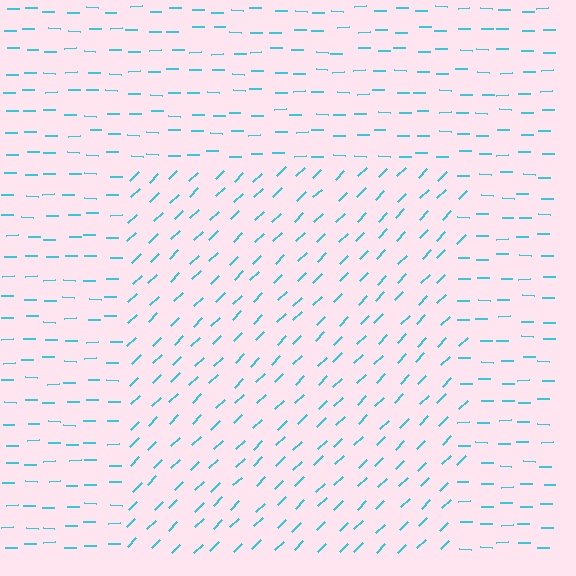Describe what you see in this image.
The image is filled with small cyan line segments. A rectangle region in the image has lines oriented differently from the surrounding lines, creating a visible texture boundary.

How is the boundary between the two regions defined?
The boundary is defined purely by a change in line orientation (approximately 45 degrees difference). All lines are the same color and thickness.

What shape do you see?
I see a rectangle.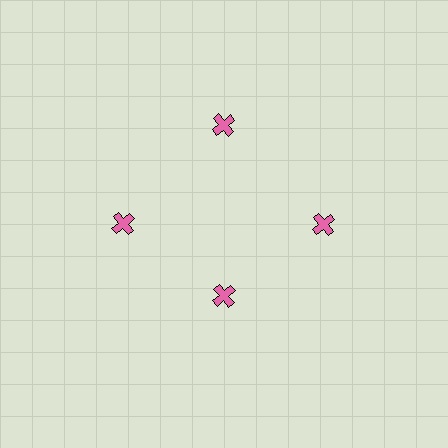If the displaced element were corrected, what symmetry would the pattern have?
It would have 4-fold rotational symmetry — the pattern would map onto itself every 90 degrees.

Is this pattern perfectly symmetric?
No. The 4 pink crosses are arranged in a ring, but one element near the 6 o'clock position is pulled inward toward the center, breaking the 4-fold rotational symmetry.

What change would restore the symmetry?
The symmetry would be restored by moving it outward, back onto the ring so that all 4 crosses sit at equal angles and equal distance from the center.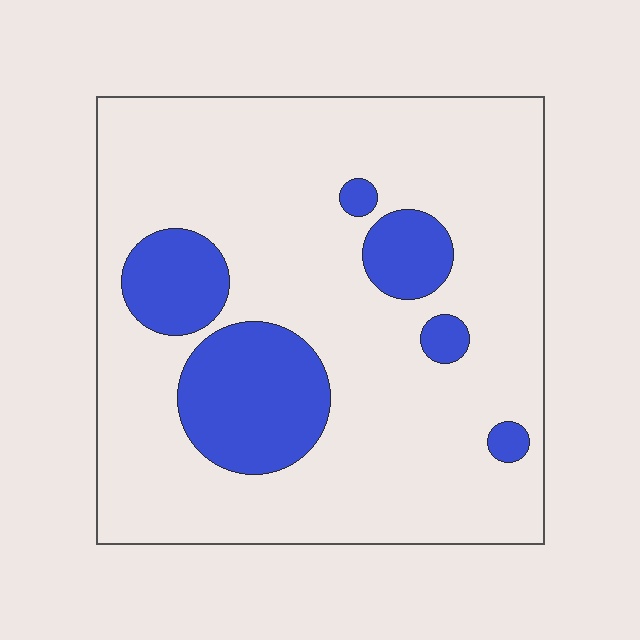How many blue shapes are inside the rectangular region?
6.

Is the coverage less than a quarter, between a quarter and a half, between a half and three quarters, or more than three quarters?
Less than a quarter.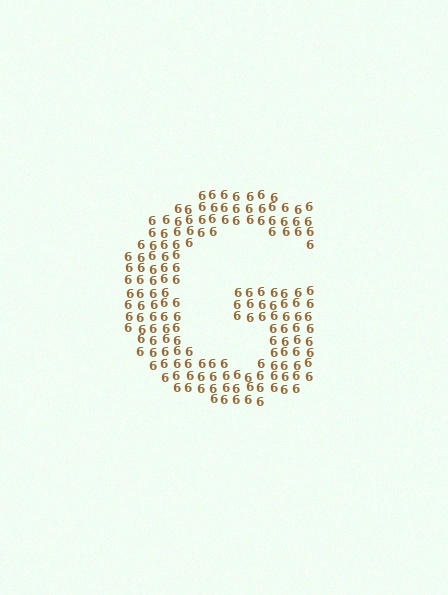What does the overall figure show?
The overall figure shows the letter G.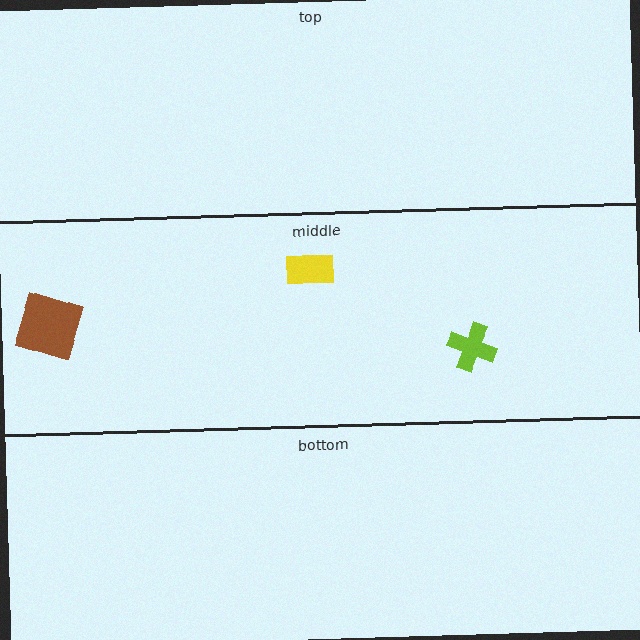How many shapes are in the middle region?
3.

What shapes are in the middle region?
The brown square, the lime cross, the yellow rectangle.